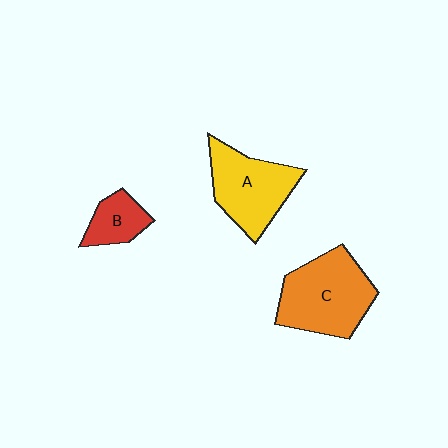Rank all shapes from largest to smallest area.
From largest to smallest: C (orange), A (yellow), B (red).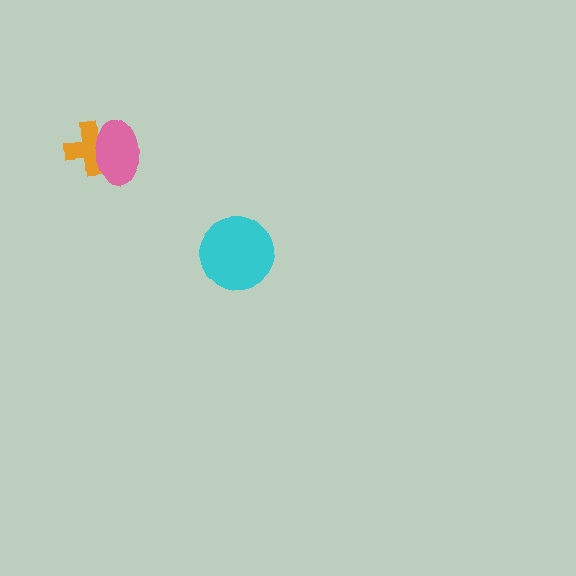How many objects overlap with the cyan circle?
0 objects overlap with the cyan circle.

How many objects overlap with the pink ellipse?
1 object overlaps with the pink ellipse.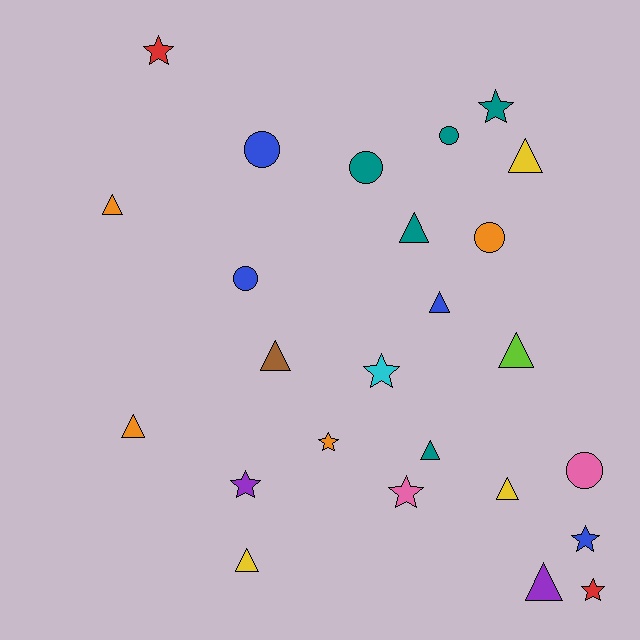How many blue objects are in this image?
There are 4 blue objects.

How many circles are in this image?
There are 6 circles.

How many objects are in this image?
There are 25 objects.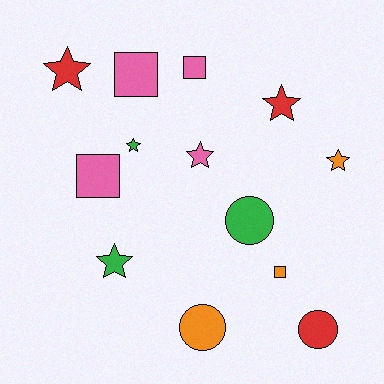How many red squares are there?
There are no red squares.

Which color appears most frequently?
Pink, with 4 objects.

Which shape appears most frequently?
Star, with 6 objects.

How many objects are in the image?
There are 13 objects.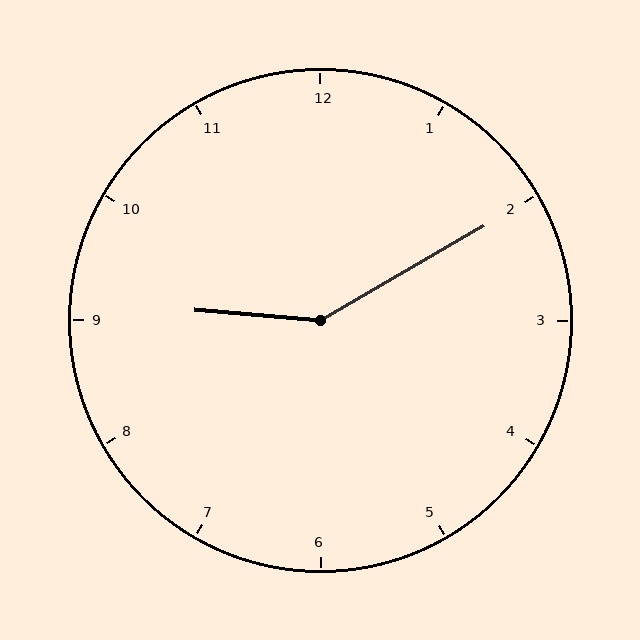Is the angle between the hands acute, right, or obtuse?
It is obtuse.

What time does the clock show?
9:10.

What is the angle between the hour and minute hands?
Approximately 145 degrees.